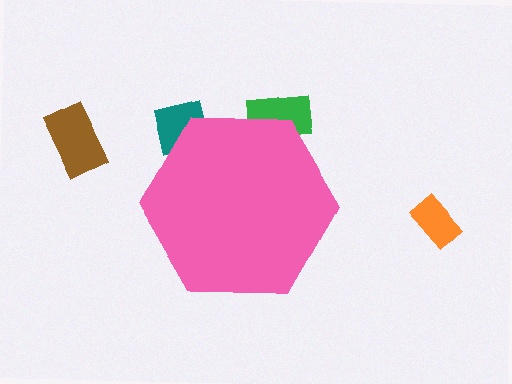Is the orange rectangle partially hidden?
No, the orange rectangle is fully visible.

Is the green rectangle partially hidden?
Yes, the green rectangle is partially hidden behind the pink hexagon.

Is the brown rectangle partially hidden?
No, the brown rectangle is fully visible.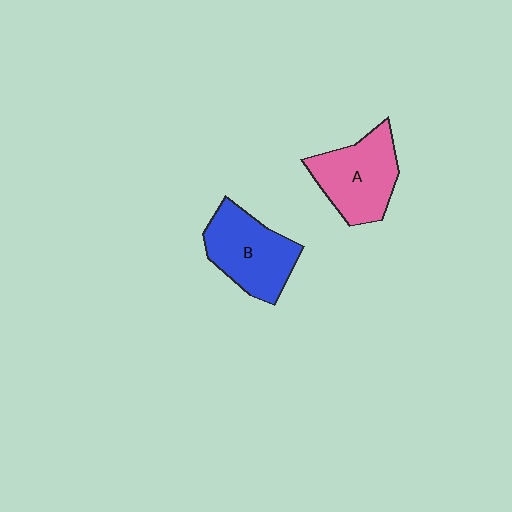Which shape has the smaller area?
Shape A (pink).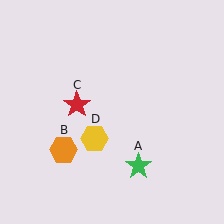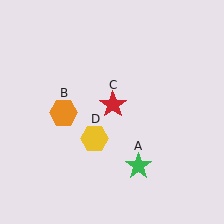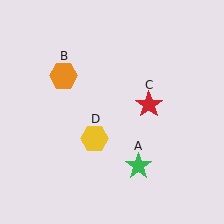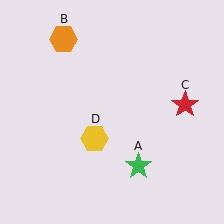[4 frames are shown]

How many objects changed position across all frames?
2 objects changed position: orange hexagon (object B), red star (object C).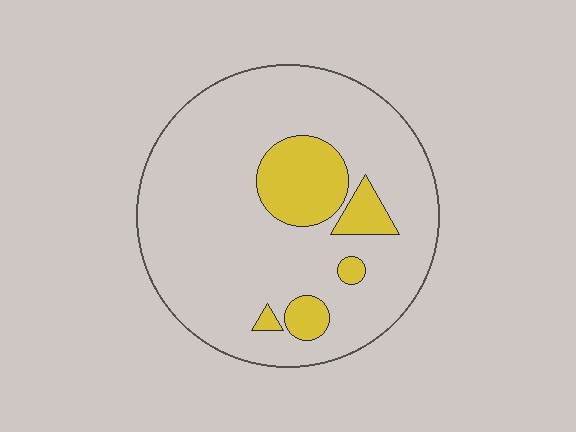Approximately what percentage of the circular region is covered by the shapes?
Approximately 15%.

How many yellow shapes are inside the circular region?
5.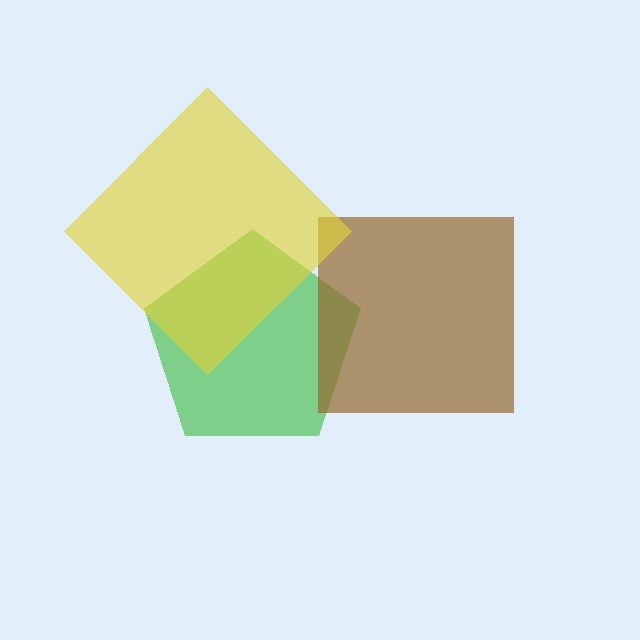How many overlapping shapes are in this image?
There are 3 overlapping shapes in the image.